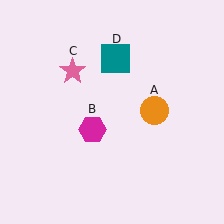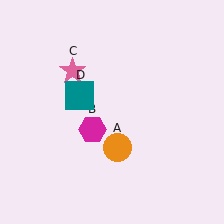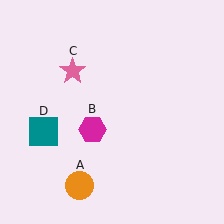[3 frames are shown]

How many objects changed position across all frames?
2 objects changed position: orange circle (object A), teal square (object D).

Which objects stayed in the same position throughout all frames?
Magenta hexagon (object B) and pink star (object C) remained stationary.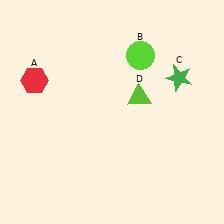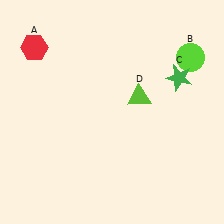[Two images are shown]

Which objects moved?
The objects that moved are: the red hexagon (A), the lime circle (B).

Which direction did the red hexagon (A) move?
The red hexagon (A) moved up.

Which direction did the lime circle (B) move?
The lime circle (B) moved right.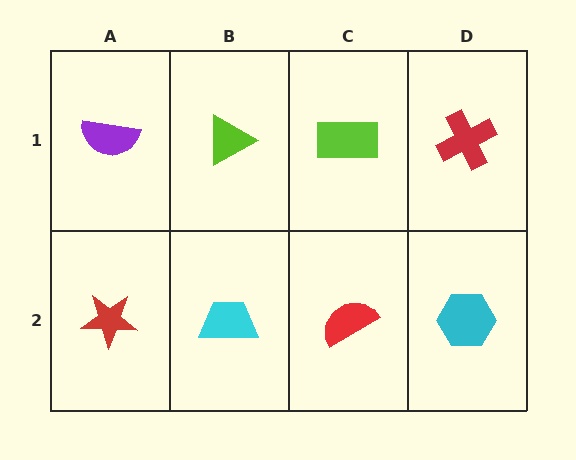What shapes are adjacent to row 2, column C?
A lime rectangle (row 1, column C), a cyan trapezoid (row 2, column B), a cyan hexagon (row 2, column D).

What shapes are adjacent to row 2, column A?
A purple semicircle (row 1, column A), a cyan trapezoid (row 2, column B).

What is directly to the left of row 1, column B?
A purple semicircle.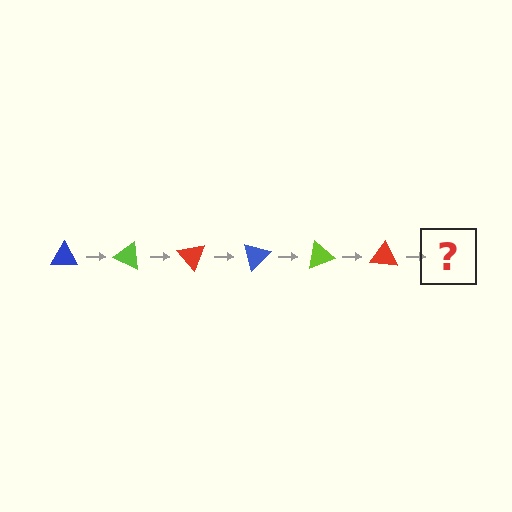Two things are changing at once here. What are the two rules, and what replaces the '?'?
The two rules are that it rotates 25 degrees each step and the color cycles through blue, lime, and red. The '?' should be a blue triangle, rotated 150 degrees from the start.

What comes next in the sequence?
The next element should be a blue triangle, rotated 150 degrees from the start.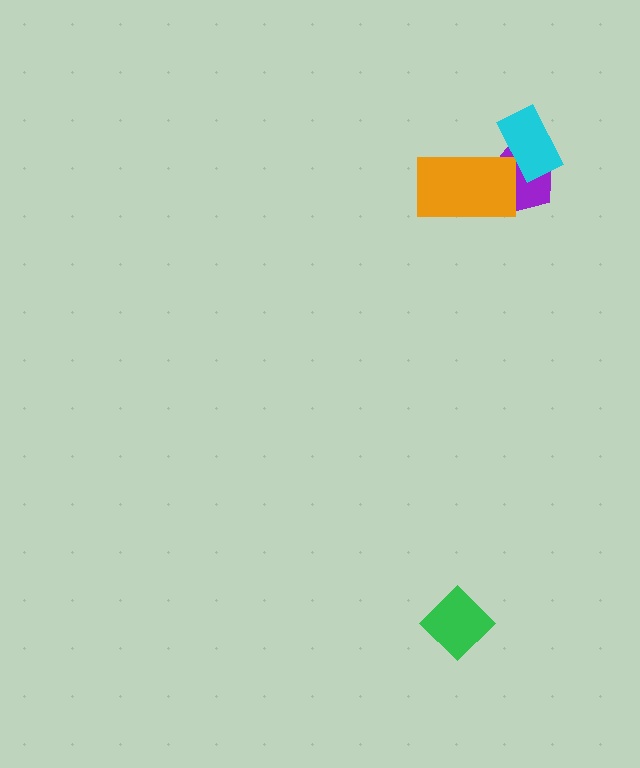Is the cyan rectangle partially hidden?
No, no other shape covers it.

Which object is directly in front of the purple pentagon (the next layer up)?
The orange rectangle is directly in front of the purple pentagon.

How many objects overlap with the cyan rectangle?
1 object overlaps with the cyan rectangle.